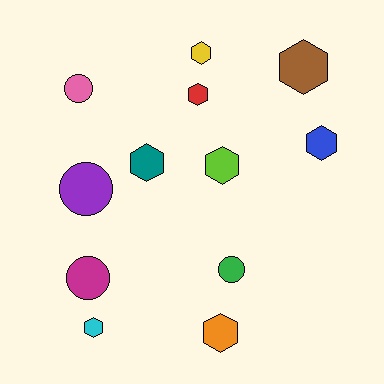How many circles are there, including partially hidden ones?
There are 4 circles.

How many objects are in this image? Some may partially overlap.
There are 12 objects.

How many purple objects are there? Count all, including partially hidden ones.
There is 1 purple object.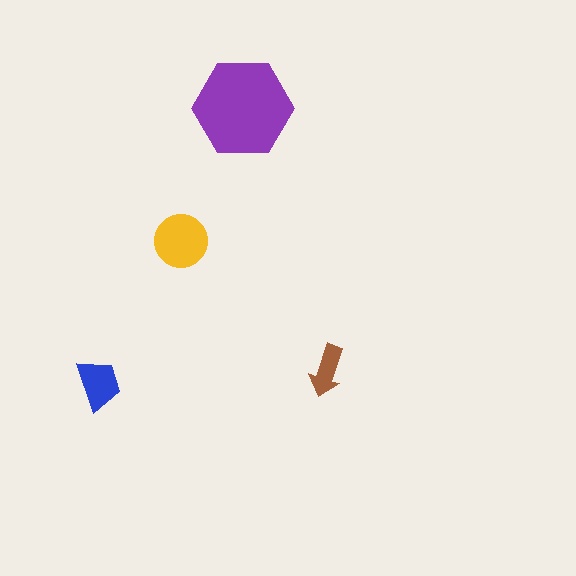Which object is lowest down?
The blue trapezoid is bottommost.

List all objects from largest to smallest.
The purple hexagon, the yellow circle, the blue trapezoid, the brown arrow.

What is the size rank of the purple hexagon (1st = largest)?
1st.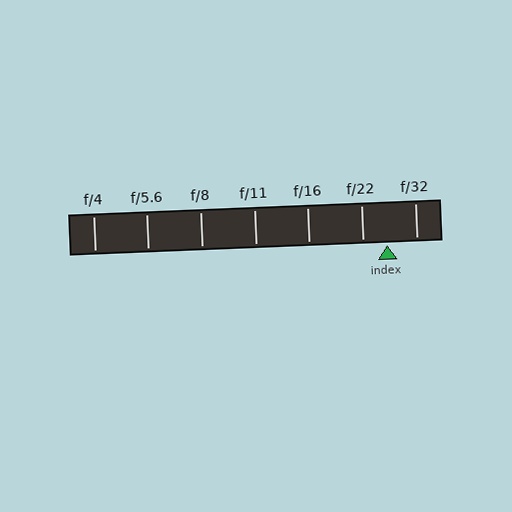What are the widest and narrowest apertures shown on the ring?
The widest aperture shown is f/4 and the narrowest is f/32.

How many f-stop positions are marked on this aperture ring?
There are 7 f-stop positions marked.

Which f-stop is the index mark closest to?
The index mark is closest to f/22.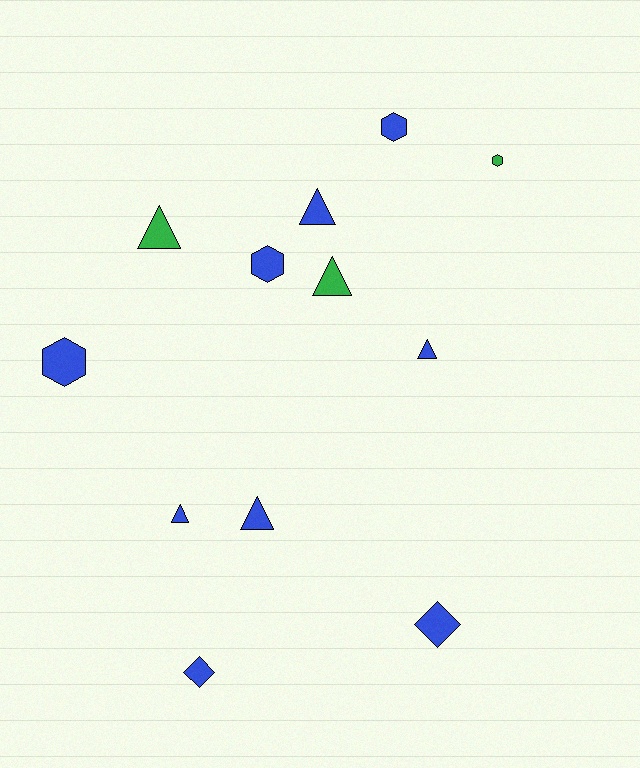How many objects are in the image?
There are 12 objects.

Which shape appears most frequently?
Triangle, with 6 objects.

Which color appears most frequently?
Blue, with 9 objects.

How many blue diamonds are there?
There are 2 blue diamonds.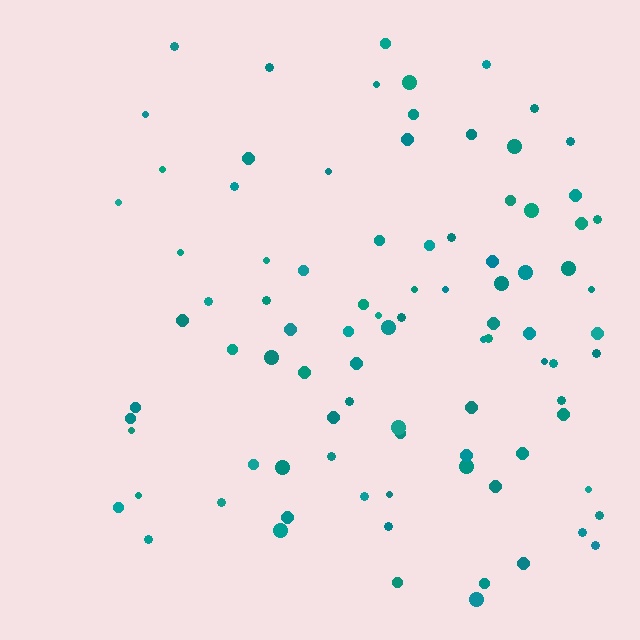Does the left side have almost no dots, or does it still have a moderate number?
Still a moderate number, just noticeably fewer than the right.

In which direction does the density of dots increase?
From left to right, with the right side densest.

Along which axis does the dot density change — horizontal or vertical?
Horizontal.